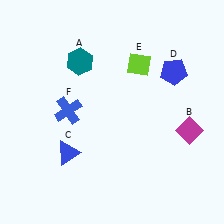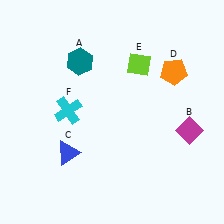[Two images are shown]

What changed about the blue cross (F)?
In Image 1, F is blue. In Image 2, it changed to cyan.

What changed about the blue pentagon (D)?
In Image 1, D is blue. In Image 2, it changed to orange.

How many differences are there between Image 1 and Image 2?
There are 2 differences between the two images.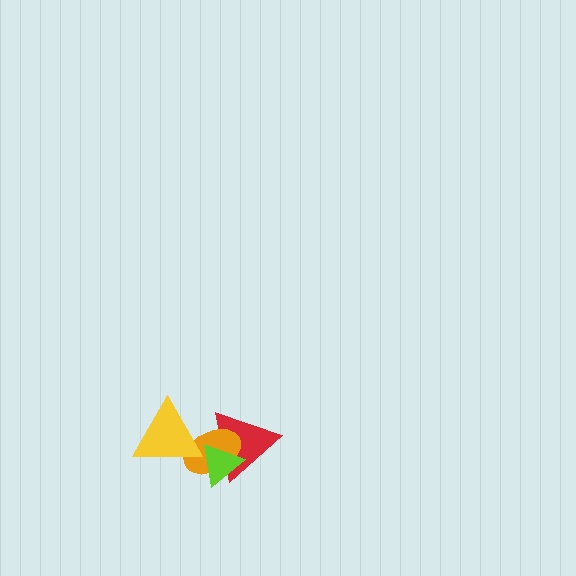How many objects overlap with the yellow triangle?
1 object overlaps with the yellow triangle.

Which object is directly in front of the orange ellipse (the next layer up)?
The yellow triangle is directly in front of the orange ellipse.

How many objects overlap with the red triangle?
2 objects overlap with the red triangle.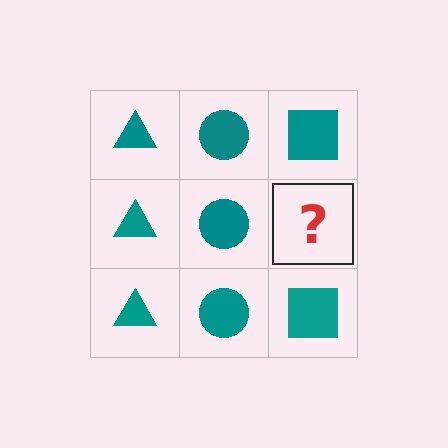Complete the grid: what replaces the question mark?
The question mark should be replaced with a teal square.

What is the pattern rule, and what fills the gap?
The rule is that each column has a consistent shape. The gap should be filled with a teal square.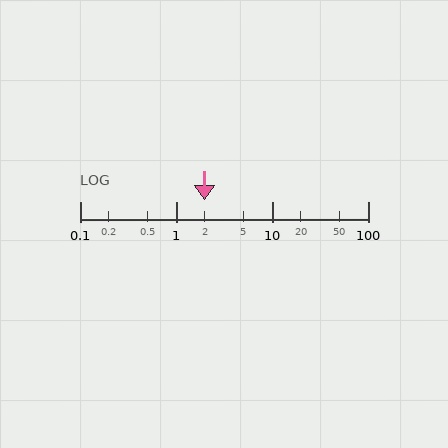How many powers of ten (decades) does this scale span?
The scale spans 3 decades, from 0.1 to 100.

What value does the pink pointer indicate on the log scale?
The pointer indicates approximately 2.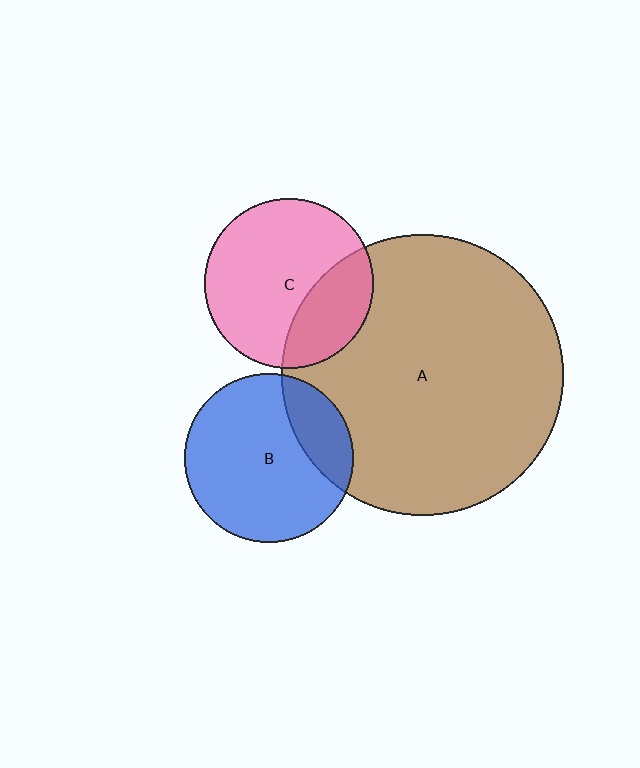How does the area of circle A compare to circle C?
Approximately 2.8 times.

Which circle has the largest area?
Circle A (brown).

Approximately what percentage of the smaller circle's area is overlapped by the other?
Approximately 30%.